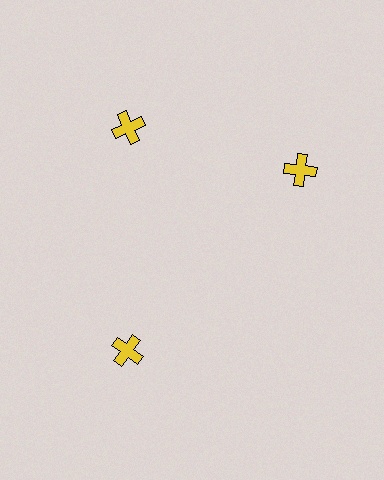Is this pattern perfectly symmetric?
No. The 3 yellow crosses are arranged in a ring, but one element near the 3 o'clock position is rotated out of alignment along the ring, breaking the 3-fold rotational symmetry.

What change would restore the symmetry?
The symmetry would be restored by rotating it back into even spacing with its neighbors so that all 3 crosses sit at equal angles and equal distance from the center.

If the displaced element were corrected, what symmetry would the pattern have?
It would have 3-fold rotational symmetry — the pattern would map onto itself every 120 degrees.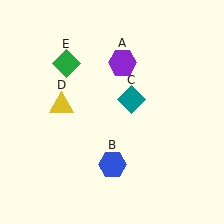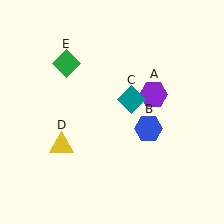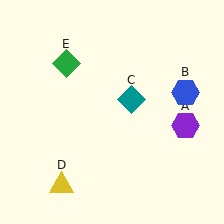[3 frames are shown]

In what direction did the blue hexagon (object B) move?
The blue hexagon (object B) moved up and to the right.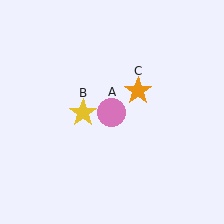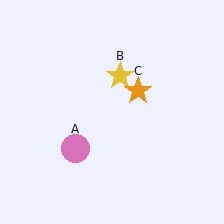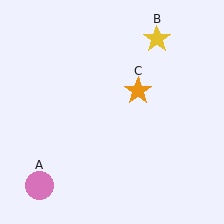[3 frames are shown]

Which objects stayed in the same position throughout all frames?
Orange star (object C) remained stationary.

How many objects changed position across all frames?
2 objects changed position: pink circle (object A), yellow star (object B).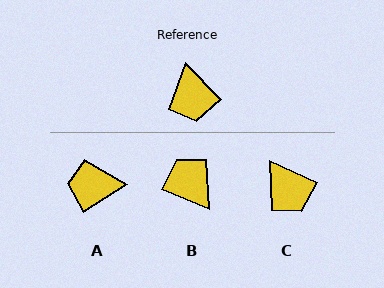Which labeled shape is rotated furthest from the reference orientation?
B, about 157 degrees away.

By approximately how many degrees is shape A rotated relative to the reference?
Approximately 101 degrees clockwise.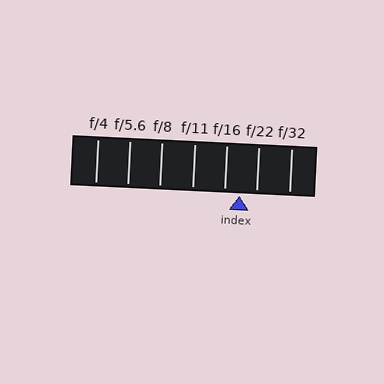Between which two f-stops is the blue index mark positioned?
The index mark is between f/16 and f/22.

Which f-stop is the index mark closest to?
The index mark is closest to f/16.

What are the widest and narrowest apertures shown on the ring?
The widest aperture shown is f/4 and the narrowest is f/32.